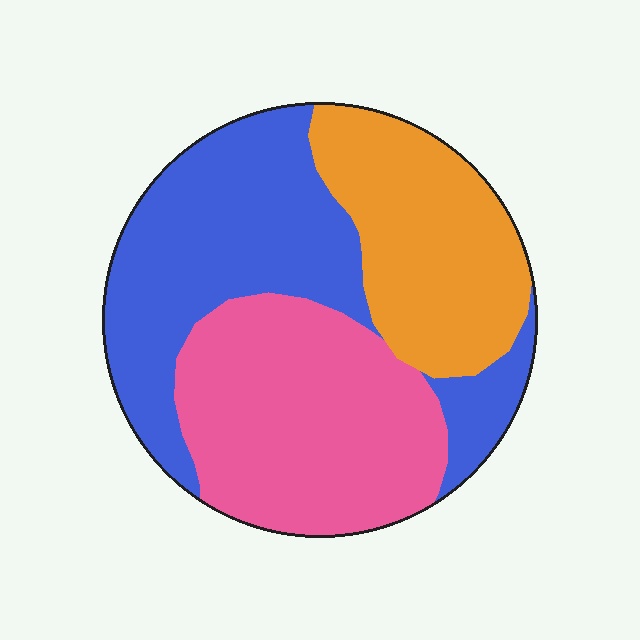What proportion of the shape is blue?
Blue takes up between a quarter and a half of the shape.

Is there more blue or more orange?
Blue.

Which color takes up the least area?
Orange, at roughly 25%.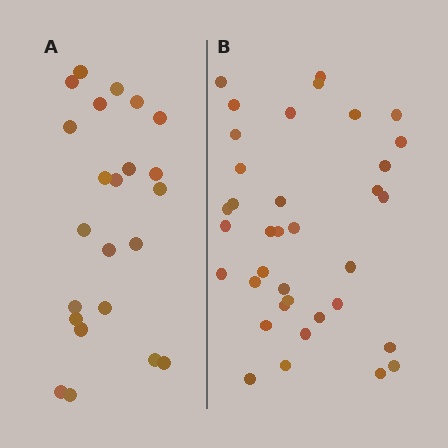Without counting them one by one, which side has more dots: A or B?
Region B (the right region) has more dots.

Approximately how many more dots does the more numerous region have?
Region B has approximately 15 more dots than region A.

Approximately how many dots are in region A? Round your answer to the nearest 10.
About 20 dots. (The exact count is 23, which rounds to 20.)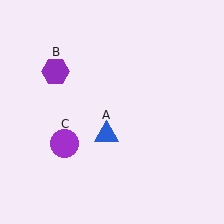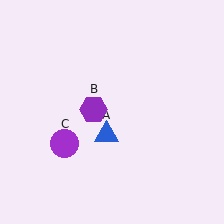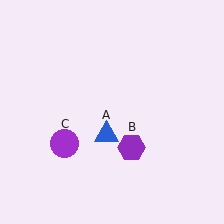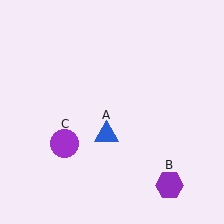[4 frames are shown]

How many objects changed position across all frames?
1 object changed position: purple hexagon (object B).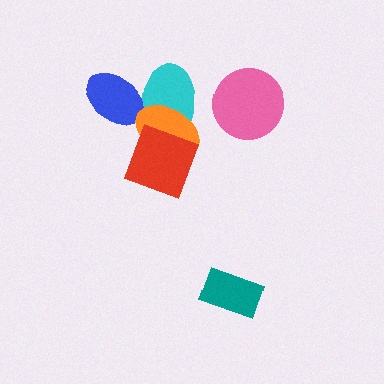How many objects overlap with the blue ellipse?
1 object overlaps with the blue ellipse.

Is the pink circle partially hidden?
No, no other shape covers it.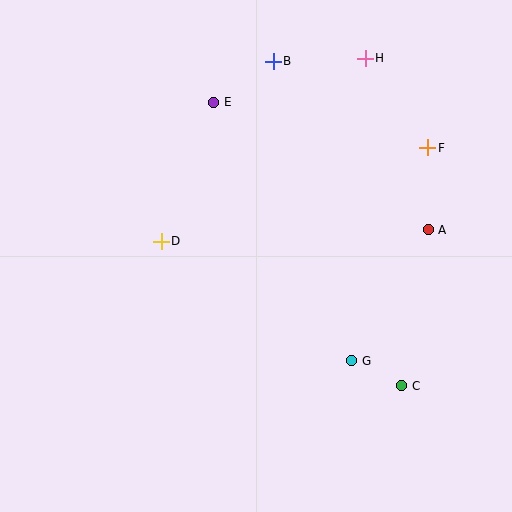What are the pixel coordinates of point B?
Point B is at (273, 61).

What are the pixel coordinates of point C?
Point C is at (402, 386).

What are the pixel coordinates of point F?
Point F is at (428, 148).